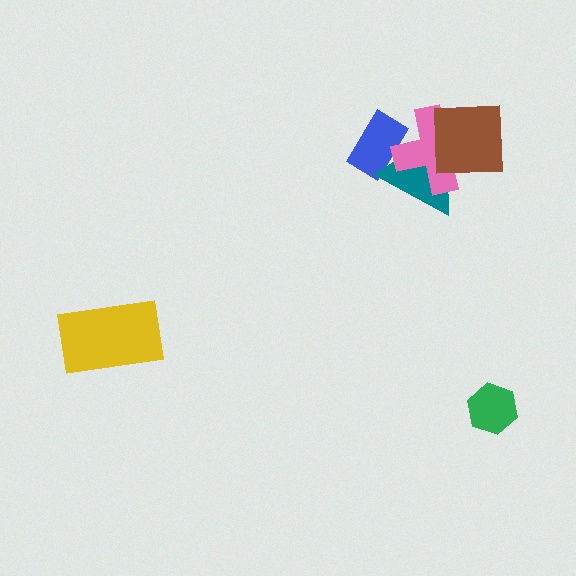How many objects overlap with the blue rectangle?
2 objects overlap with the blue rectangle.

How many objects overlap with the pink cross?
3 objects overlap with the pink cross.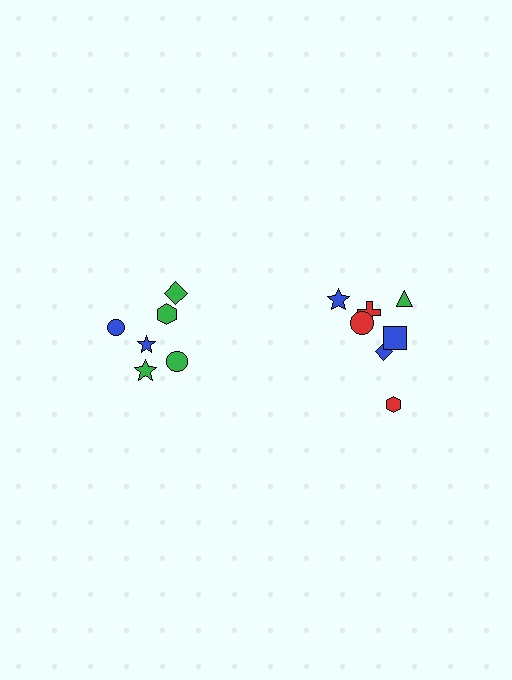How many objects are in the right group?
There are 8 objects.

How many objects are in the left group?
There are 6 objects.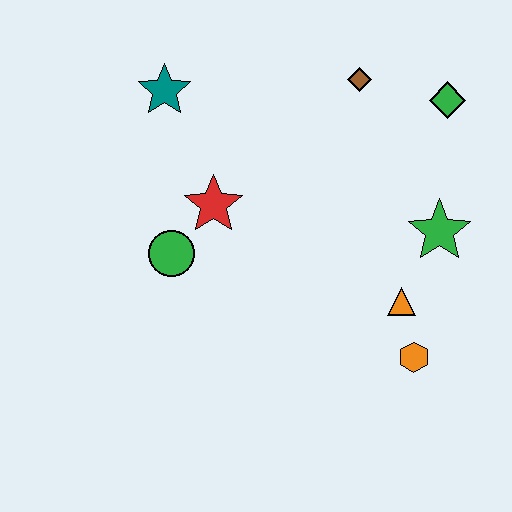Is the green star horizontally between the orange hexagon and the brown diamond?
No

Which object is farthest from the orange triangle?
The teal star is farthest from the orange triangle.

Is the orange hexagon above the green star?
No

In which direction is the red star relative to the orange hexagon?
The red star is to the left of the orange hexagon.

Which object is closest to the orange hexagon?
The orange triangle is closest to the orange hexagon.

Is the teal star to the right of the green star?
No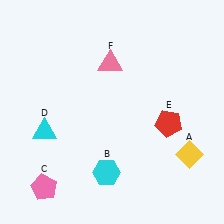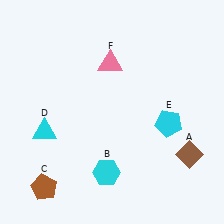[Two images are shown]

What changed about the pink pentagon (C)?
In Image 1, C is pink. In Image 2, it changed to brown.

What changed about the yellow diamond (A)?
In Image 1, A is yellow. In Image 2, it changed to brown.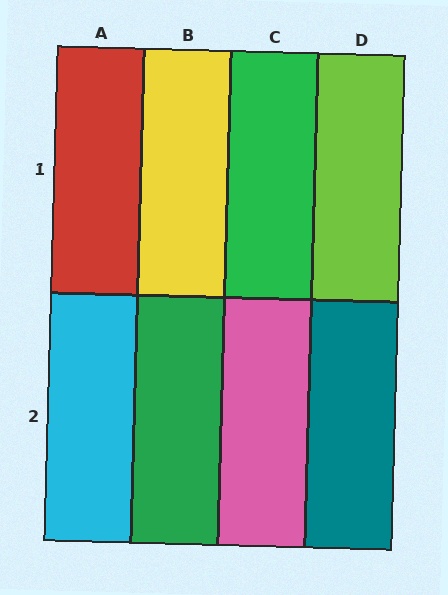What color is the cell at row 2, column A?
Cyan.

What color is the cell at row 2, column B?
Green.